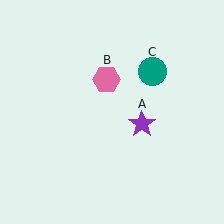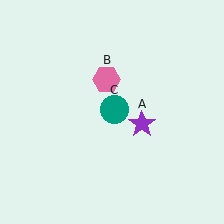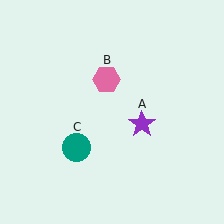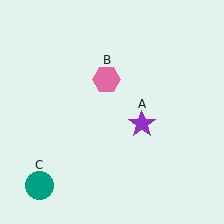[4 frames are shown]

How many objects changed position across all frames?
1 object changed position: teal circle (object C).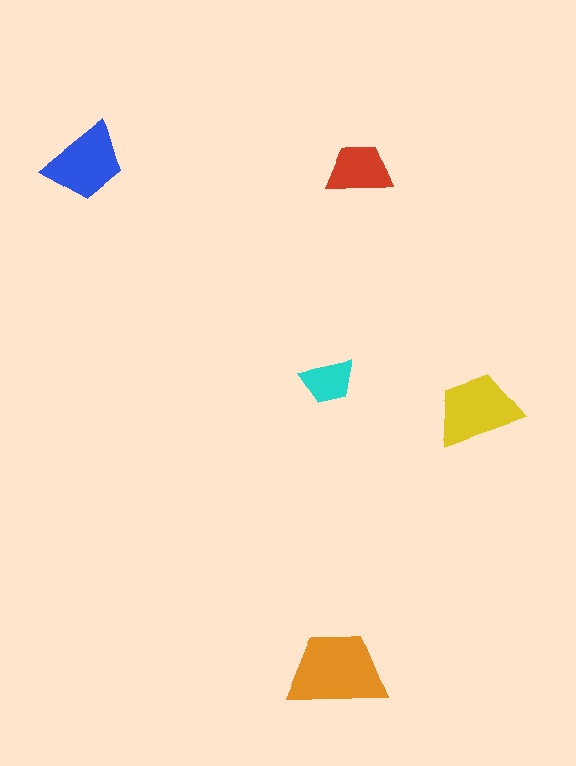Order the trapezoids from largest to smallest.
the orange one, the yellow one, the blue one, the red one, the cyan one.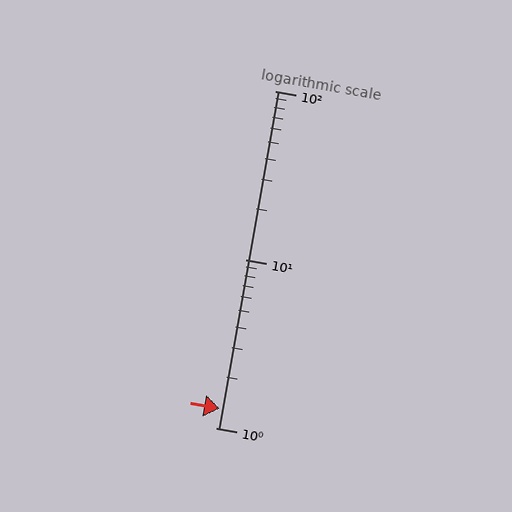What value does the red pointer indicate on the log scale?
The pointer indicates approximately 1.3.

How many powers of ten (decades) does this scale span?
The scale spans 2 decades, from 1 to 100.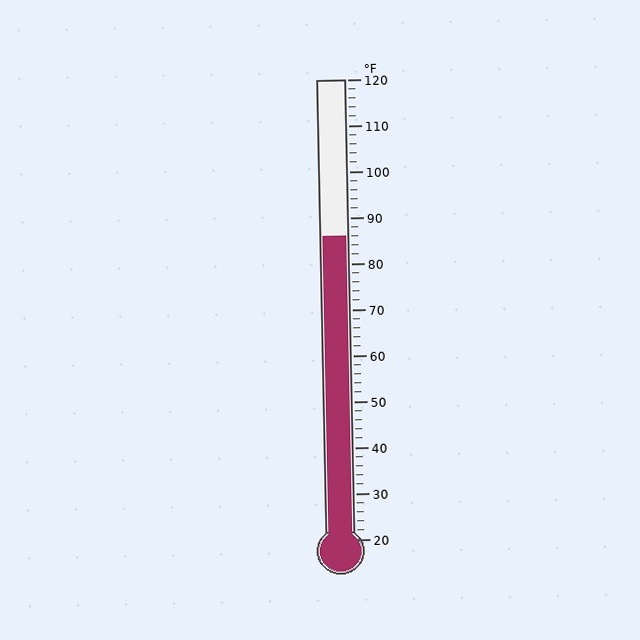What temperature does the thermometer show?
The thermometer shows approximately 86°F.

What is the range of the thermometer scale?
The thermometer scale ranges from 20°F to 120°F.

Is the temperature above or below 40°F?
The temperature is above 40°F.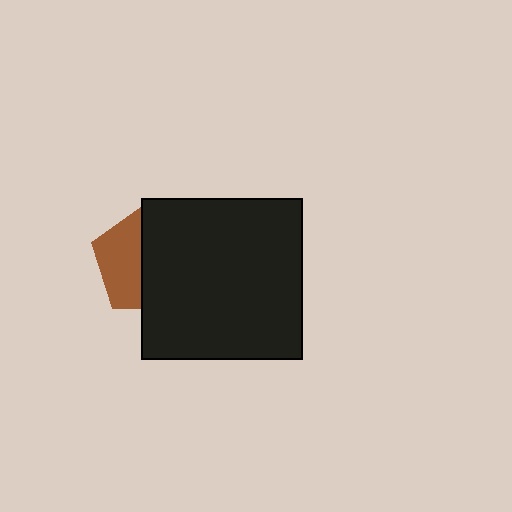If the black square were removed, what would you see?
You would see the complete brown pentagon.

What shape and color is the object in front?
The object in front is a black square.